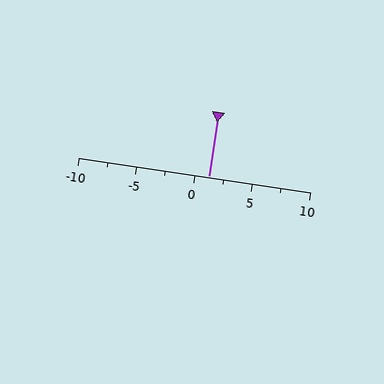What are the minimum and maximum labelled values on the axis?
The axis runs from -10 to 10.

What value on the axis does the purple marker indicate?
The marker indicates approximately 1.2.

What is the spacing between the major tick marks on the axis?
The major ticks are spaced 5 apart.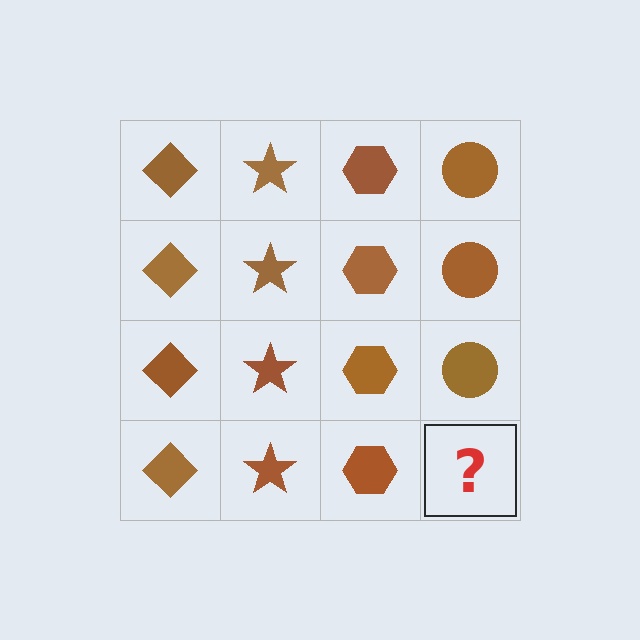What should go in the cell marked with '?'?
The missing cell should contain a brown circle.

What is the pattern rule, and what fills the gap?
The rule is that each column has a consistent shape. The gap should be filled with a brown circle.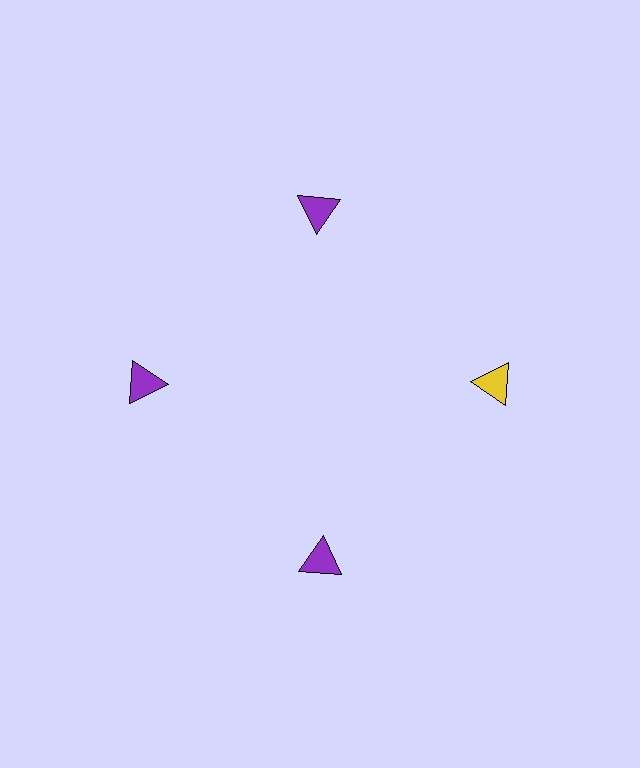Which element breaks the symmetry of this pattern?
The yellow triangle at roughly the 3 o'clock position breaks the symmetry. All other shapes are purple triangles.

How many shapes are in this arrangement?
There are 4 shapes arranged in a ring pattern.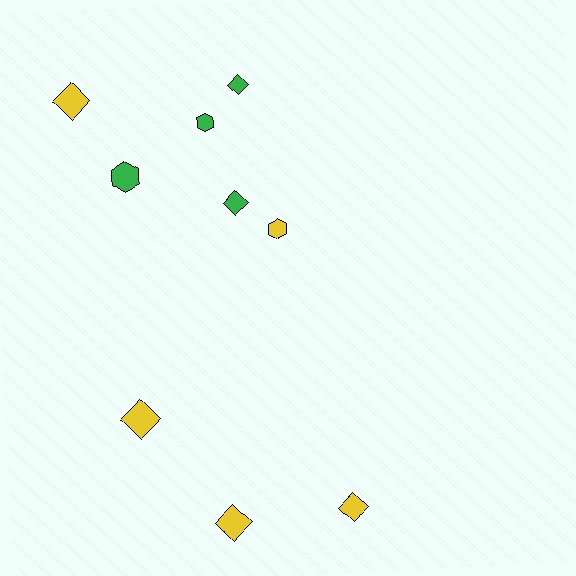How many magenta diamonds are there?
There are no magenta diamonds.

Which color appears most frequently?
Yellow, with 5 objects.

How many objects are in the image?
There are 9 objects.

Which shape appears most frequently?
Diamond, with 6 objects.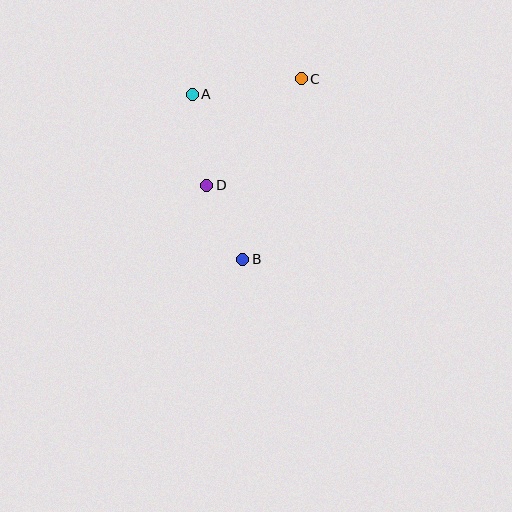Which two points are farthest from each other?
Points B and C are farthest from each other.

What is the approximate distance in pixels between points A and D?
The distance between A and D is approximately 92 pixels.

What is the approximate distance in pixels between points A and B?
The distance between A and B is approximately 172 pixels.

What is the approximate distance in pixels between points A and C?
The distance between A and C is approximately 110 pixels.